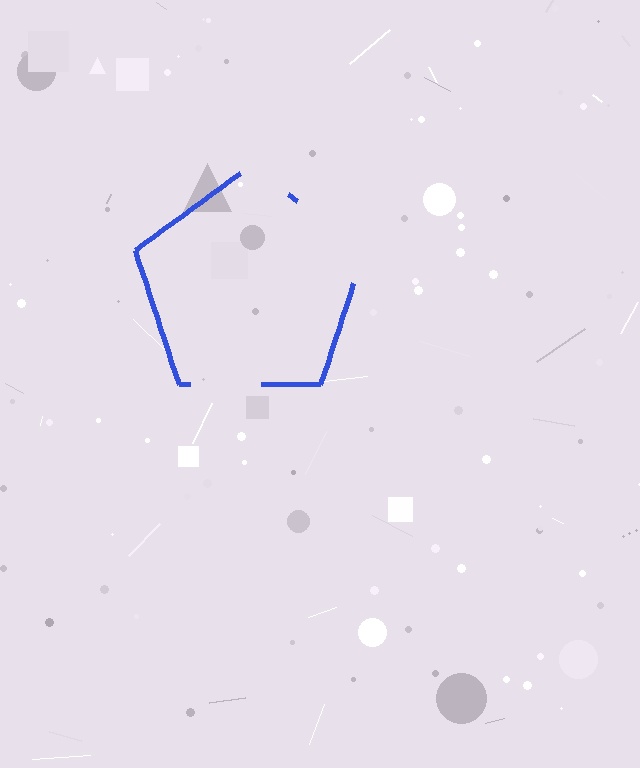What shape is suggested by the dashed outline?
The dashed outline suggests a pentagon.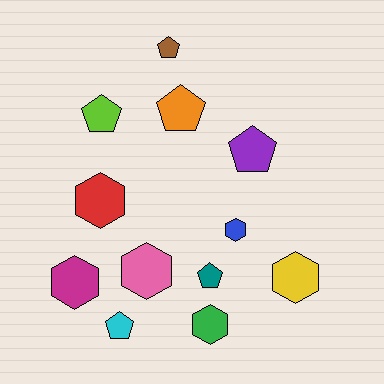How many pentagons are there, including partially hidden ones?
There are 6 pentagons.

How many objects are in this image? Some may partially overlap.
There are 12 objects.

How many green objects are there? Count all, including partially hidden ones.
There is 1 green object.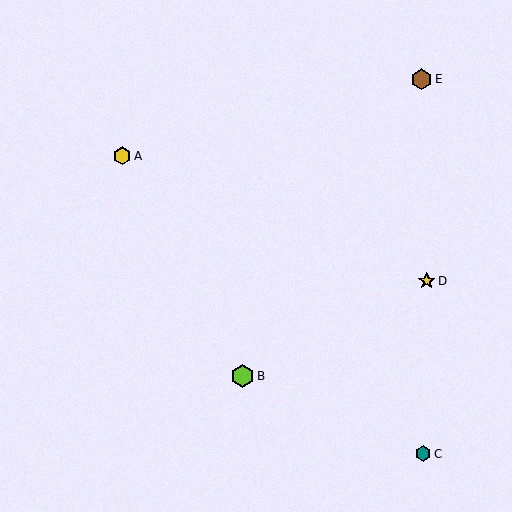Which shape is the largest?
The lime hexagon (labeled B) is the largest.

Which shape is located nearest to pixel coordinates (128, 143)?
The yellow hexagon (labeled A) at (122, 156) is nearest to that location.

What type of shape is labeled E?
Shape E is a brown hexagon.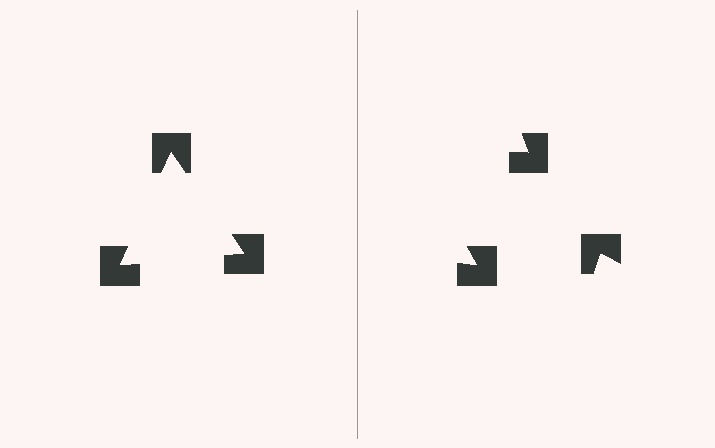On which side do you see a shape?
An illusory triangle appears on the left side. On the right side the wedge cuts are rotated, so no coherent shape forms.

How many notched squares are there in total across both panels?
6 — 3 on each side.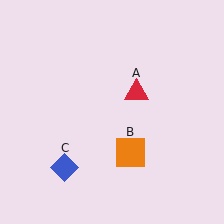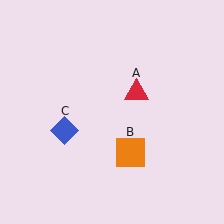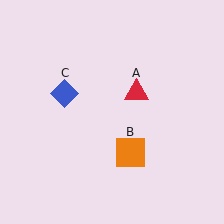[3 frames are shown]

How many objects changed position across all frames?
1 object changed position: blue diamond (object C).